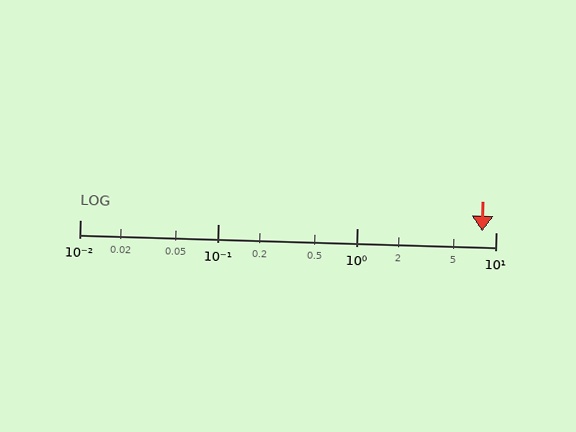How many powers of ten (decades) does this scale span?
The scale spans 3 decades, from 0.01 to 10.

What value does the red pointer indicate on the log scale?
The pointer indicates approximately 8.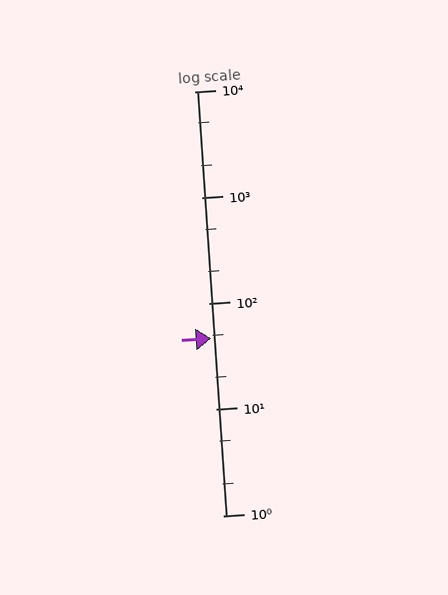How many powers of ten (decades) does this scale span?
The scale spans 4 decades, from 1 to 10000.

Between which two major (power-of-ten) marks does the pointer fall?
The pointer is between 10 and 100.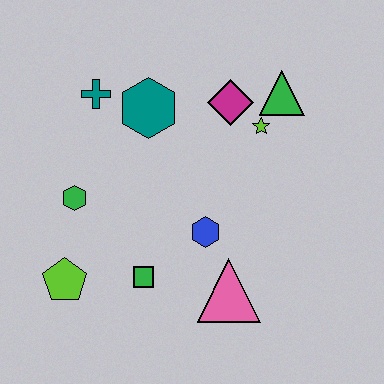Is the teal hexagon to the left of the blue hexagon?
Yes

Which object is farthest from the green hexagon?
The green triangle is farthest from the green hexagon.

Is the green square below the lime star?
Yes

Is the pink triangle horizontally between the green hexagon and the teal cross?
No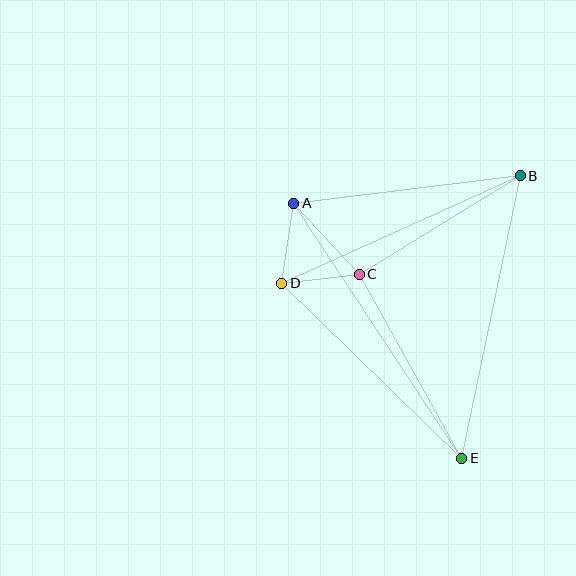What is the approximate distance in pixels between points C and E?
The distance between C and E is approximately 211 pixels.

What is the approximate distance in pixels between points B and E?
The distance between B and E is approximately 289 pixels.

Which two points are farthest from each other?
Points A and E are farthest from each other.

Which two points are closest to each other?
Points C and D are closest to each other.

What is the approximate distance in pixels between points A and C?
The distance between A and C is approximately 97 pixels.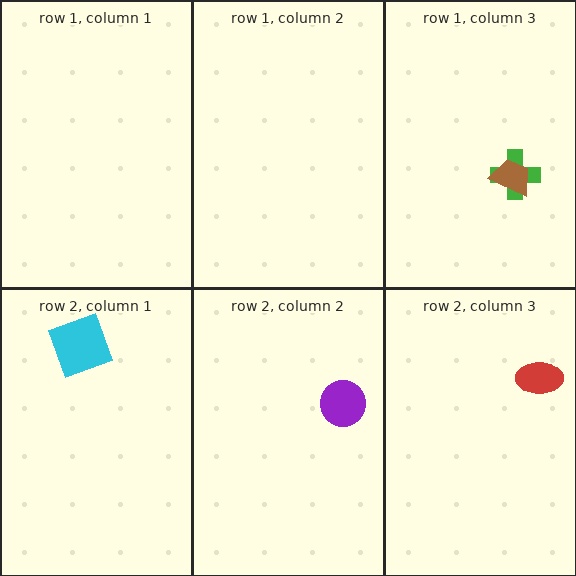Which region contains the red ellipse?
The row 2, column 3 region.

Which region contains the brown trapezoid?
The row 1, column 3 region.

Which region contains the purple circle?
The row 2, column 2 region.